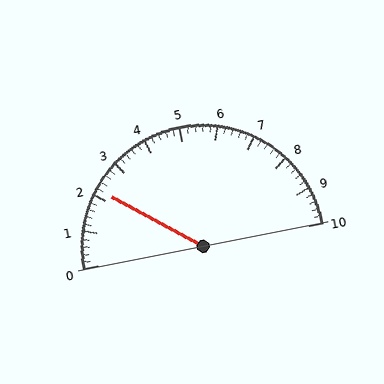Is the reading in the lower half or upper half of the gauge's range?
The reading is in the lower half of the range (0 to 10).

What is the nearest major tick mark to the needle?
The nearest major tick mark is 2.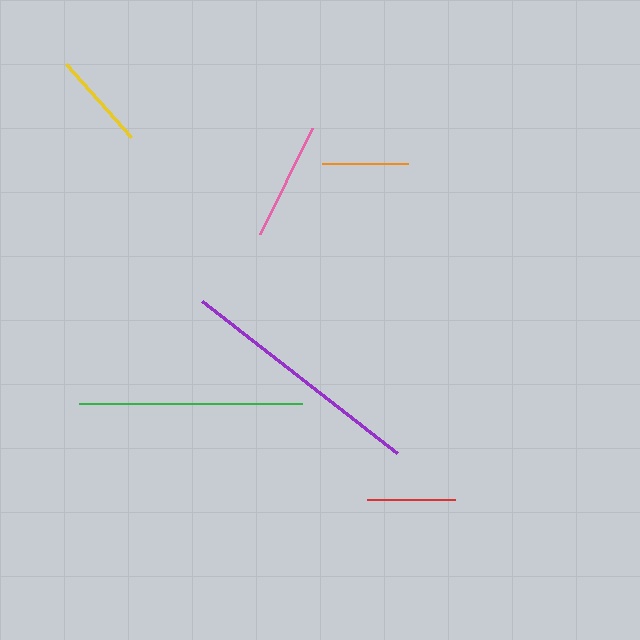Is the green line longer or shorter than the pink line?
The green line is longer than the pink line.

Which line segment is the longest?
The purple line is the longest at approximately 248 pixels.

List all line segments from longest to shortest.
From longest to shortest: purple, green, pink, yellow, red, orange.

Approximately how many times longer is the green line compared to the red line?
The green line is approximately 2.5 times the length of the red line.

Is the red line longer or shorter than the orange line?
The red line is longer than the orange line.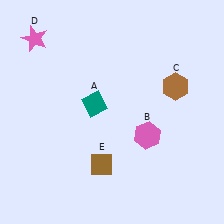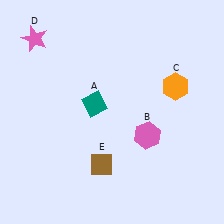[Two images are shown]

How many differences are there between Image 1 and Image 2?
There is 1 difference between the two images.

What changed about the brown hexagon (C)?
In Image 1, C is brown. In Image 2, it changed to orange.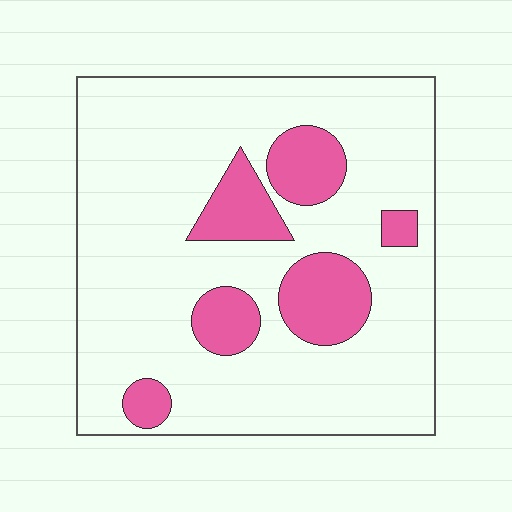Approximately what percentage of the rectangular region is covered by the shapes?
Approximately 20%.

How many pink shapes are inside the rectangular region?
6.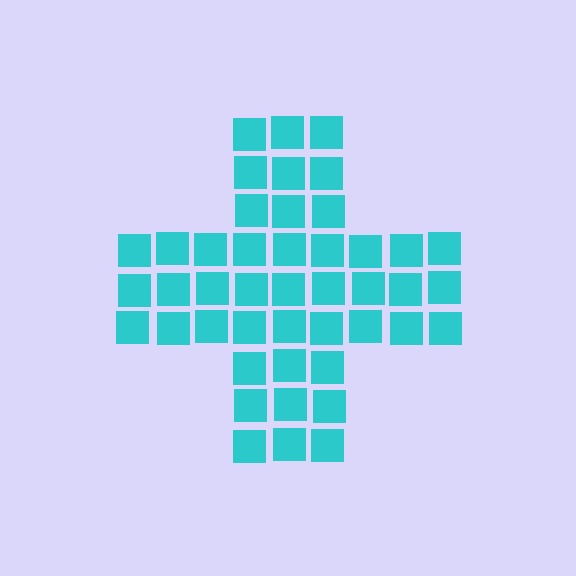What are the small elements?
The small elements are squares.